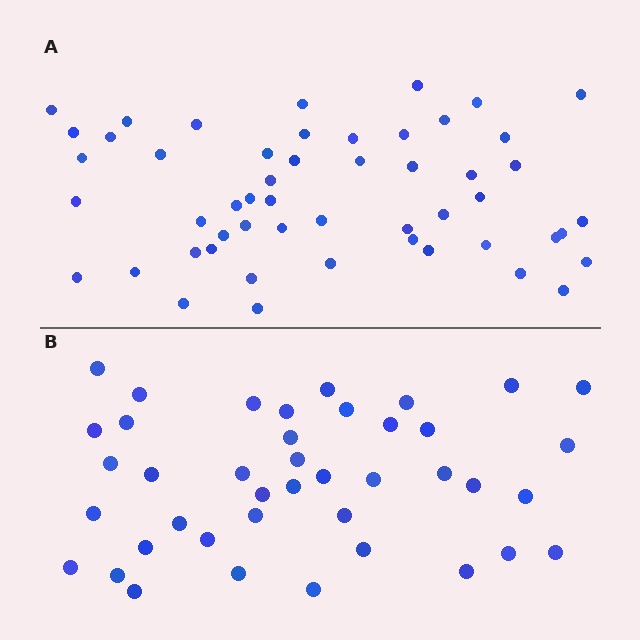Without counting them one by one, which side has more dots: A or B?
Region A (the top region) has more dots.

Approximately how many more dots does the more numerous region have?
Region A has roughly 12 or so more dots than region B.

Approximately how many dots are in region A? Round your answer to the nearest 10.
About 50 dots. (The exact count is 52, which rounds to 50.)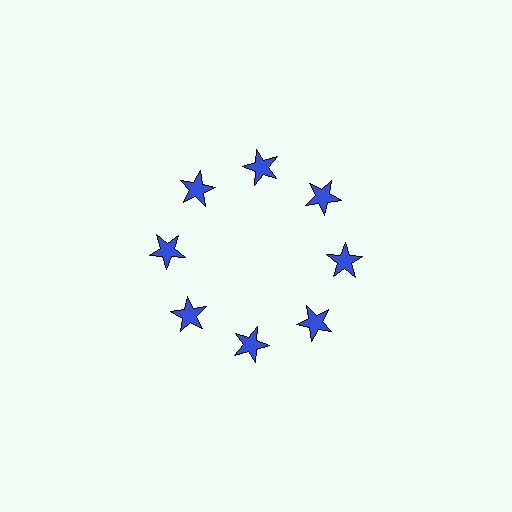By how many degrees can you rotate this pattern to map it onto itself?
The pattern maps onto itself every 45 degrees of rotation.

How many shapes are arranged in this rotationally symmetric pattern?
There are 8 shapes, arranged in 8 groups of 1.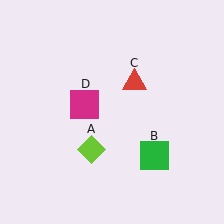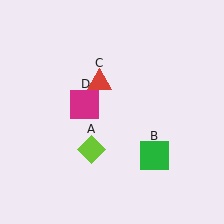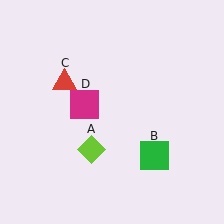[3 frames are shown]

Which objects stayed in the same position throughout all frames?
Lime diamond (object A) and green square (object B) and magenta square (object D) remained stationary.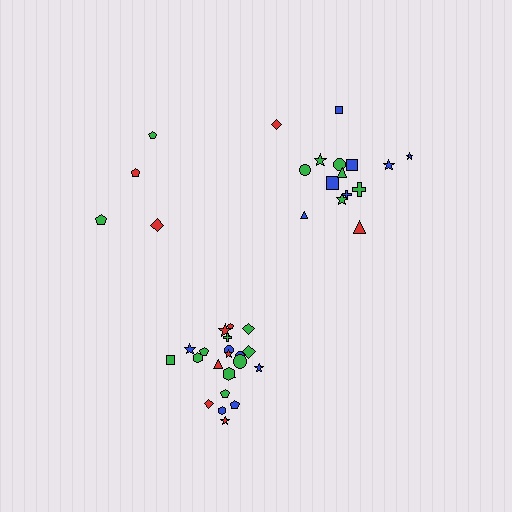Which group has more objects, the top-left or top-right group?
The top-right group.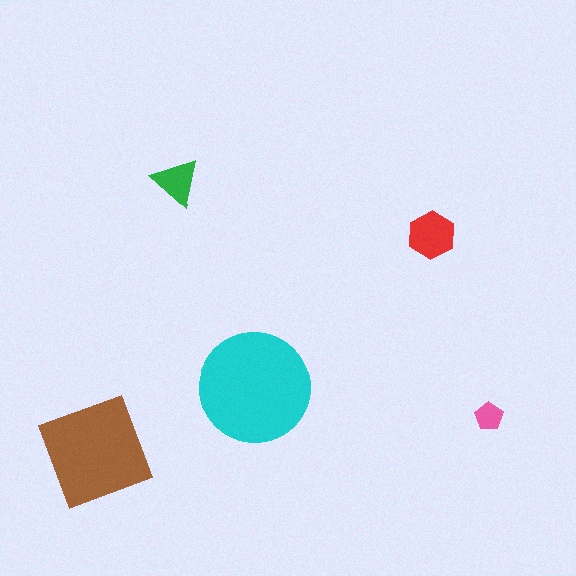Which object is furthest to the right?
The pink pentagon is rightmost.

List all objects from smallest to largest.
The pink pentagon, the green triangle, the red hexagon, the brown square, the cyan circle.